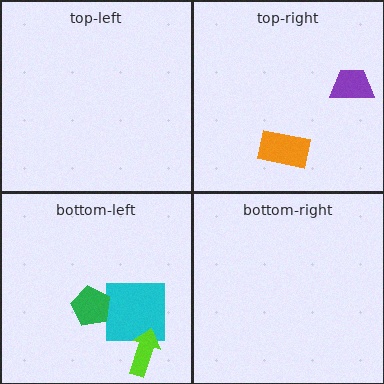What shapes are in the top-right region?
The orange rectangle, the purple trapezoid.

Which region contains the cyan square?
The bottom-left region.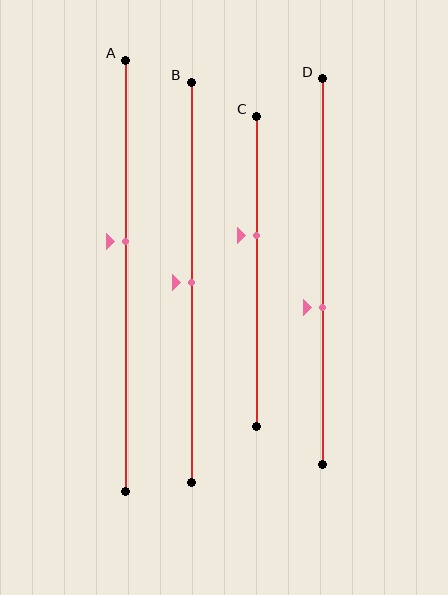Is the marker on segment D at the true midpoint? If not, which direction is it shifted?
No, the marker on segment D is shifted downward by about 9% of the segment length.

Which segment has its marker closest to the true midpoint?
Segment B has its marker closest to the true midpoint.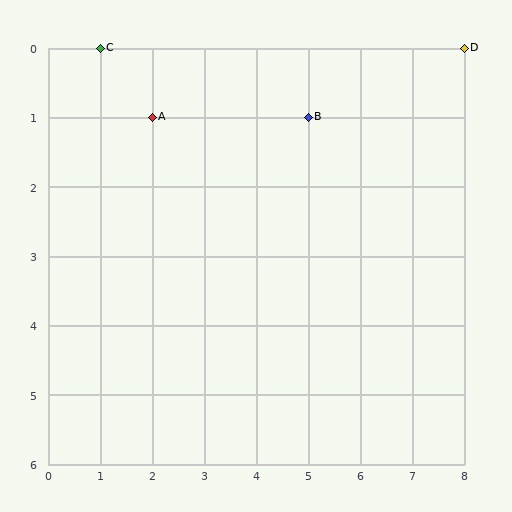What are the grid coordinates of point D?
Point D is at grid coordinates (8, 0).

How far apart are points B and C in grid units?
Points B and C are 4 columns and 1 row apart (about 4.1 grid units diagonally).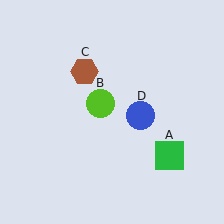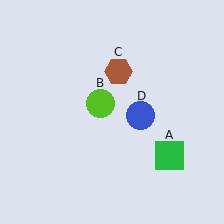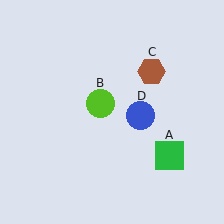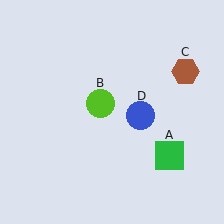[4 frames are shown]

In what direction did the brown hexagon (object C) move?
The brown hexagon (object C) moved right.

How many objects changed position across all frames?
1 object changed position: brown hexagon (object C).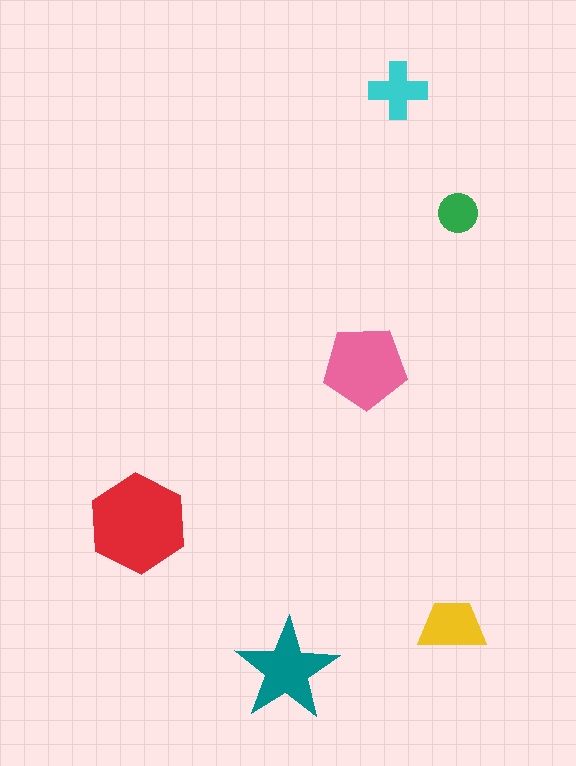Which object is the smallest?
The green circle.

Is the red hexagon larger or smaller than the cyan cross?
Larger.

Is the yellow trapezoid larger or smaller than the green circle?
Larger.